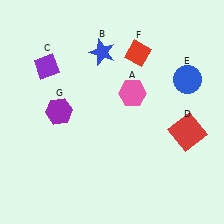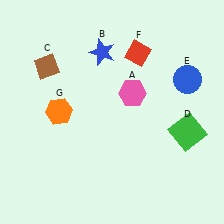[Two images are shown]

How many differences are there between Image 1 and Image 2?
There are 3 differences between the two images.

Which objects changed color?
C changed from purple to brown. D changed from red to green. G changed from purple to orange.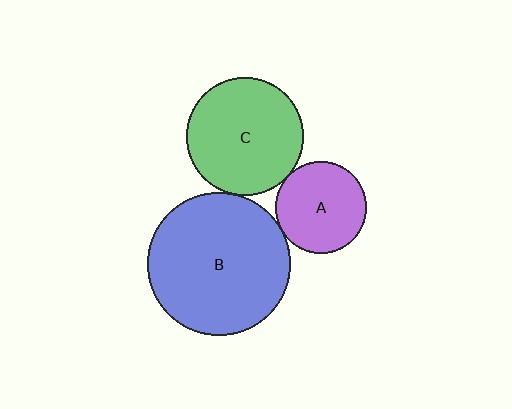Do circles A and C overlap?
Yes.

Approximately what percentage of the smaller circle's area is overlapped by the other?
Approximately 5%.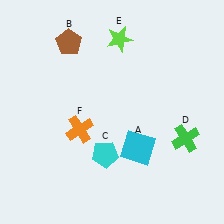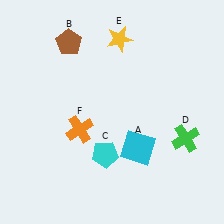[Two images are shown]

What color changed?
The star (E) changed from lime in Image 1 to yellow in Image 2.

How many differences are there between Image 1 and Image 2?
There is 1 difference between the two images.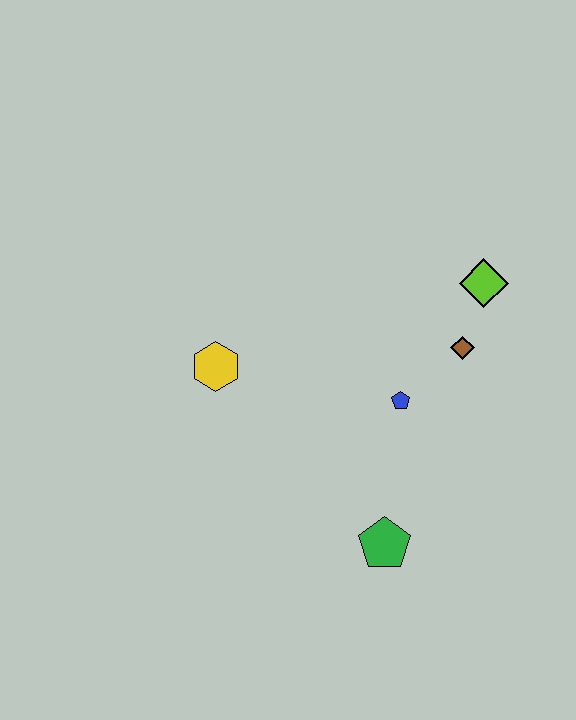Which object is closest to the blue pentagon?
The brown diamond is closest to the blue pentagon.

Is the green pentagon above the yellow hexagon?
No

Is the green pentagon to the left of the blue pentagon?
Yes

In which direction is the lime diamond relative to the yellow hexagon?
The lime diamond is to the right of the yellow hexagon.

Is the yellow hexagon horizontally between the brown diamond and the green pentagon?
No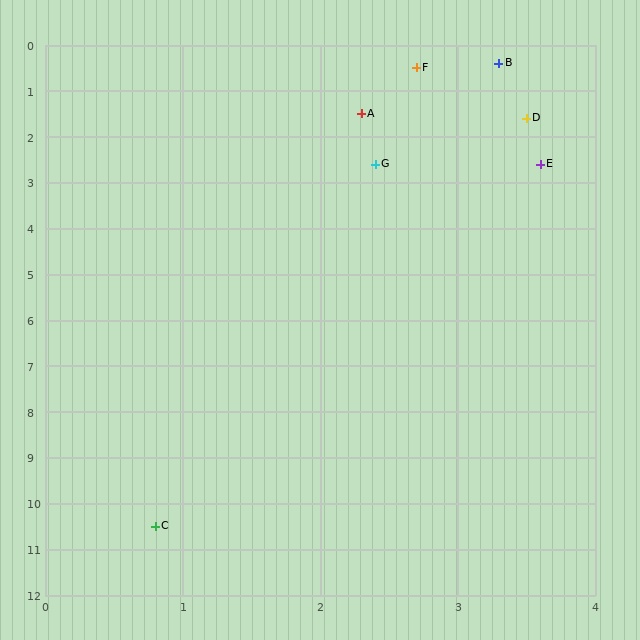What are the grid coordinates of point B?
Point B is at approximately (3.3, 0.4).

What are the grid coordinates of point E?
Point E is at approximately (3.6, 2.6).